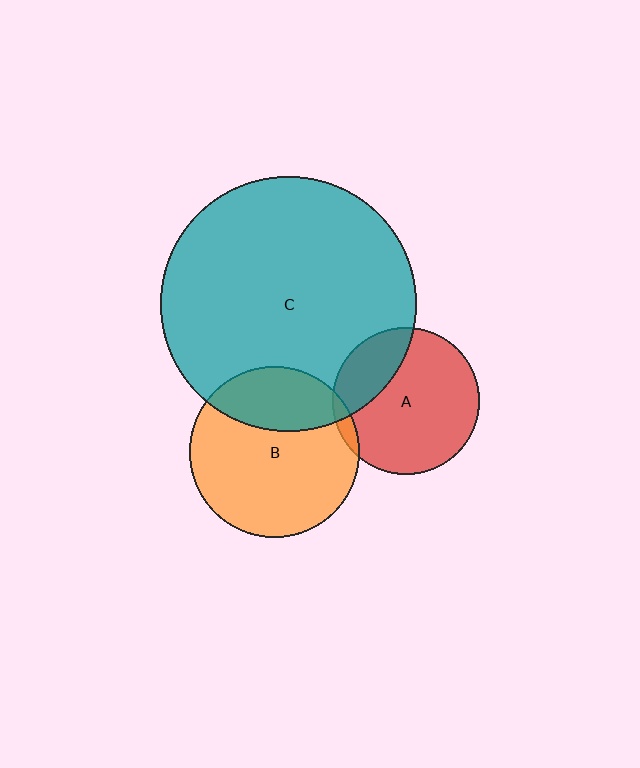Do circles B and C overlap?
Yes.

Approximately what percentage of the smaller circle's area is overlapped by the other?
Approximately 30%.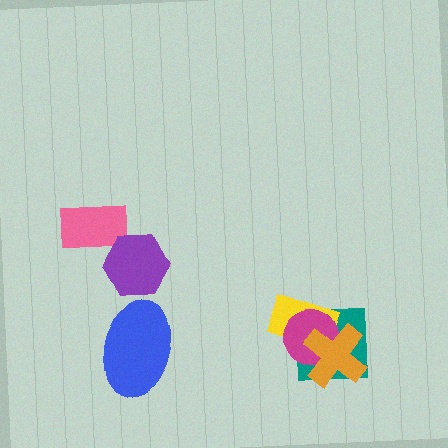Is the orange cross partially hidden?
No, no other shape covers it.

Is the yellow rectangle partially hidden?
Yes, it is partially covered by another shape.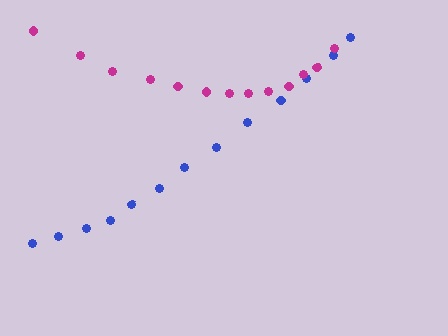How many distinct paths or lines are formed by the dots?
There are 2 distinct paths.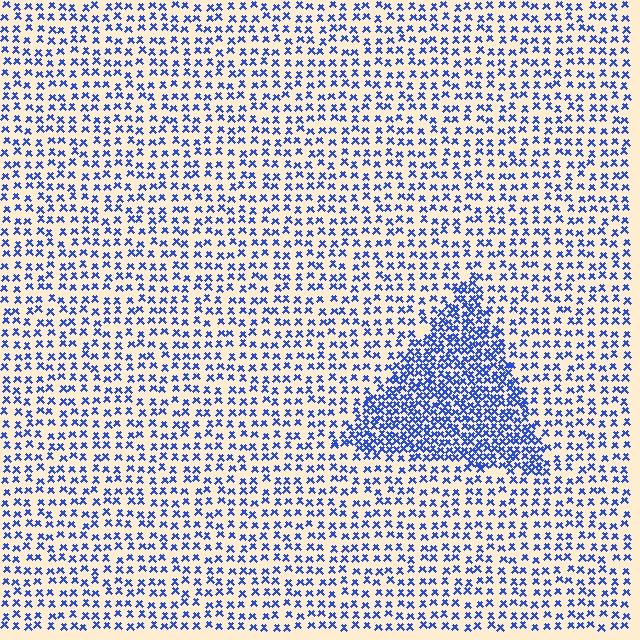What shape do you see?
I see a triangle.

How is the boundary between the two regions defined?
The boundary is defined by a change in element density (approximately 2.2x ratio). All elements are the same color, size, and shape.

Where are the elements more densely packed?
The elements are more densely packed inside the triangle boundary.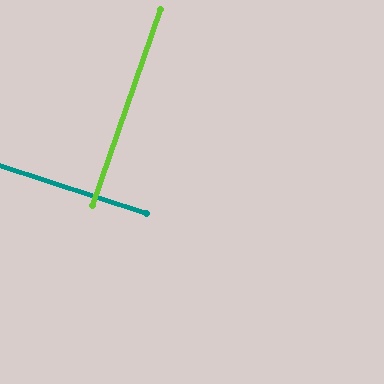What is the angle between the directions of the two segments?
Approximately 89 degrees.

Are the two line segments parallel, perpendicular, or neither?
Perpendicular — they meet at approximately 89°.